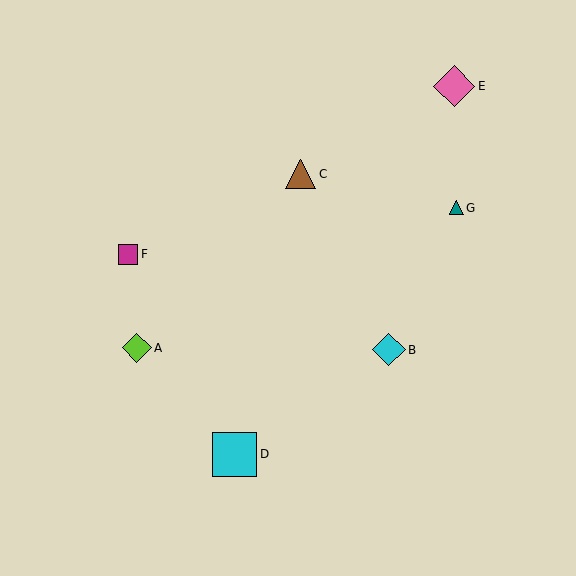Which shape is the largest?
The cyan square (labeled D) is the largest.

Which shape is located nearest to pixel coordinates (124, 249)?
The magenta square (labeled F) at (128, 254) is nearest to that location.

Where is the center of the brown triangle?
The center of the brown triangle is at (301, 174).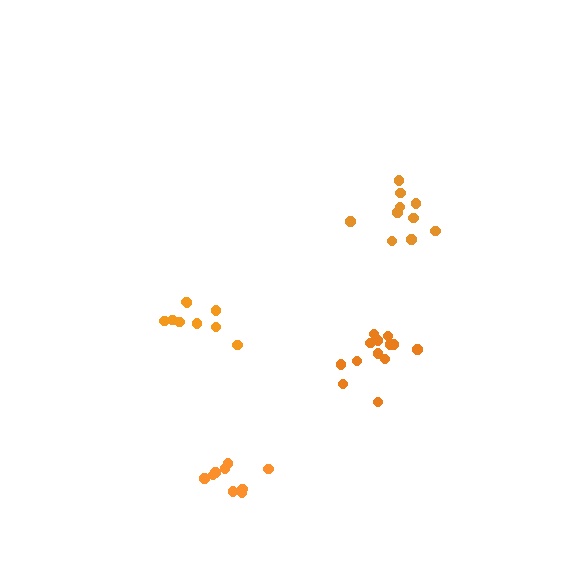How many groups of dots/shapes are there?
There are 4 groups.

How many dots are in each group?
Group 1: 10 dots, Group 2: 9 dots, Group 3: 9 dots, Group 4: 13 dots (41 total).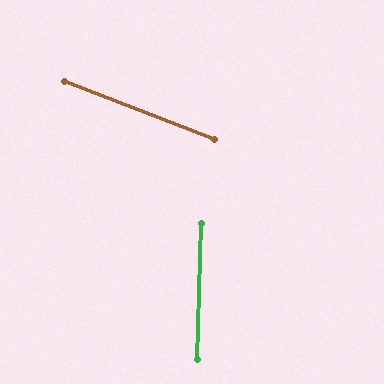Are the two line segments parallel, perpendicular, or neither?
Neither parallel nor perpendicular — they differ by about 70°.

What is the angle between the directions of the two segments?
Approximately 70 degrees.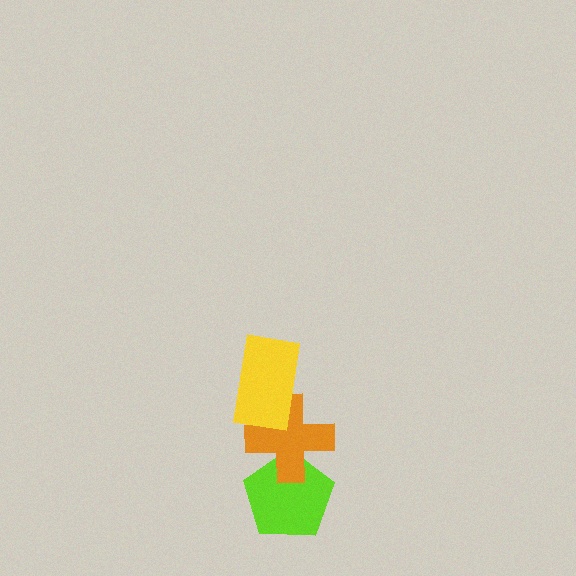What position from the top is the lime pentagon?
The lime pentagon is 3rd from the top.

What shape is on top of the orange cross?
The yellow rectangle is on top of the orange cross.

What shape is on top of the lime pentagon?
The orange cross is on top of the lime pentagon.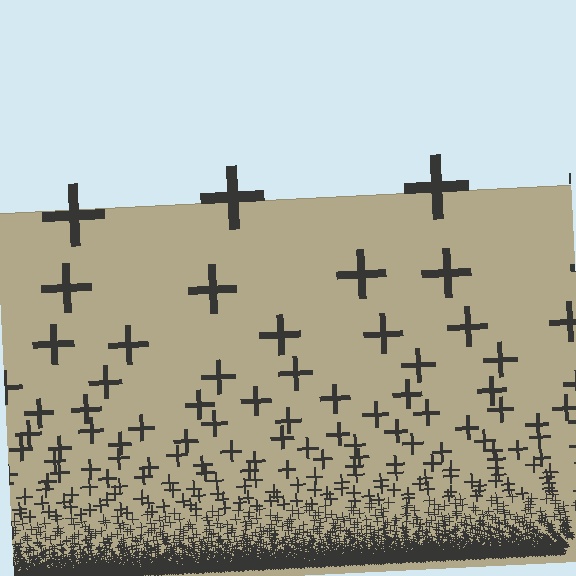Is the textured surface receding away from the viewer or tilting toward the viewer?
The surface appears to tilt toward the viewer. Texture elements get larger and sparser toward the top.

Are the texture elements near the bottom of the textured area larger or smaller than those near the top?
Smaller. The gradient is inverted — elements near the bottom are smaller and denser.